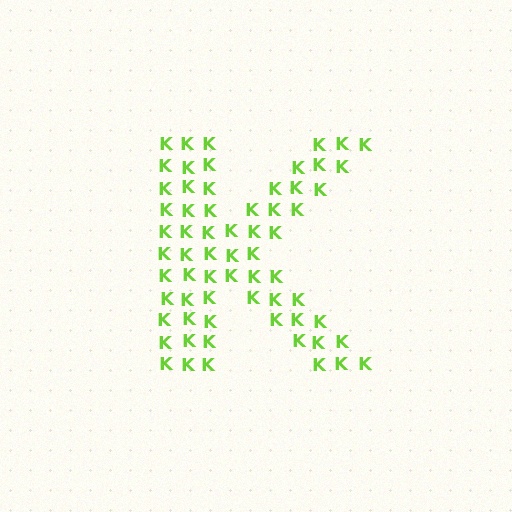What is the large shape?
The large shape is the letter K.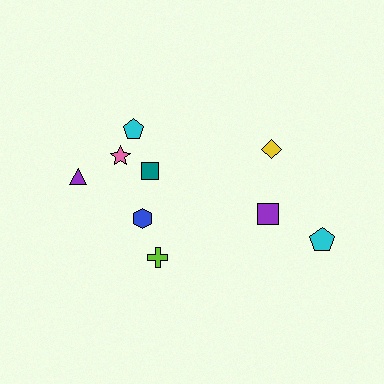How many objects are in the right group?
There are 3 objects.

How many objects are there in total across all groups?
There are 9 objects.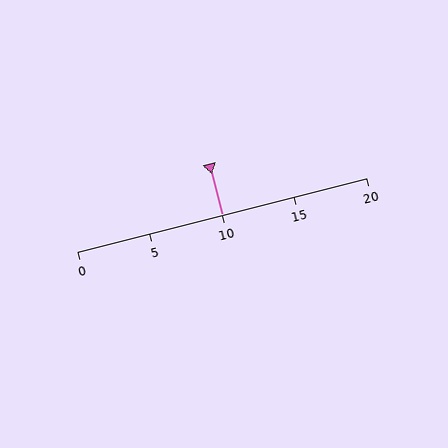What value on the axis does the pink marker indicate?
The marker indicates approximately 10.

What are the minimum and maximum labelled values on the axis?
The axis runs from 0 to 20.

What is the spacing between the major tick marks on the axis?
The major ticks are spaced 5 apart.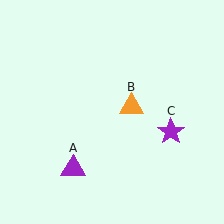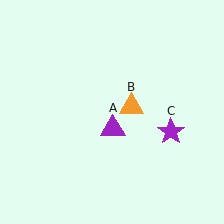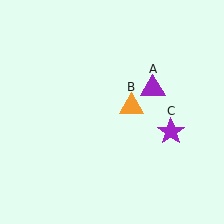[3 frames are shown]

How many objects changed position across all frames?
1 object changed position: purple triangle (object A).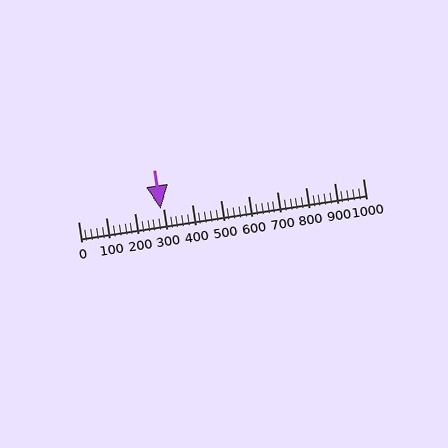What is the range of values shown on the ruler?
The ruler shows values from 0 to 1000.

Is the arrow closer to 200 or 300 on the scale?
The arrow is closer to 300.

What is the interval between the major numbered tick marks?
The major tick marks are spaced 100 units apart.